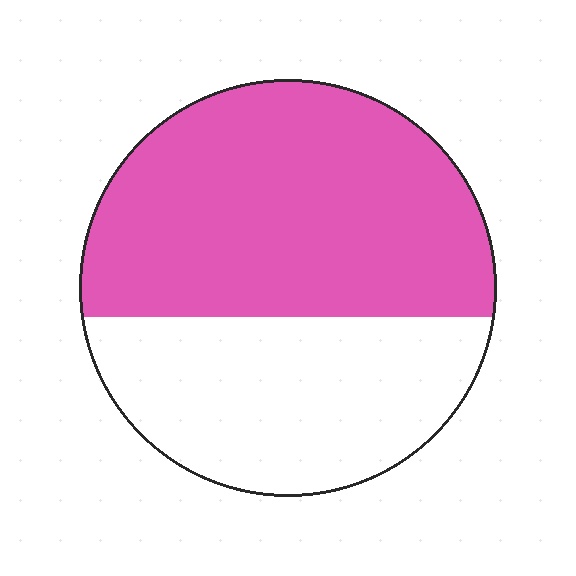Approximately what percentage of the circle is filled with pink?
Approximately 60%.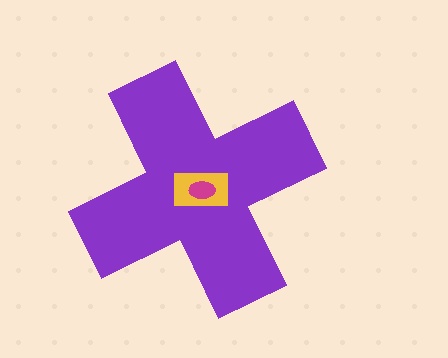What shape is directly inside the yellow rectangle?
The magenta ellipse.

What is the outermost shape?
The purple cross.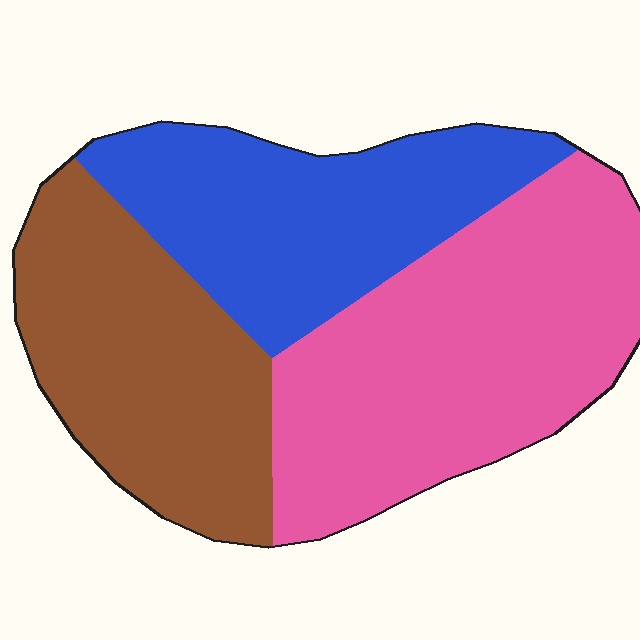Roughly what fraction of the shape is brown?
Brown takes up about one third (1/3) of the shape.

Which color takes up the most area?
Pink, at roughly 40%.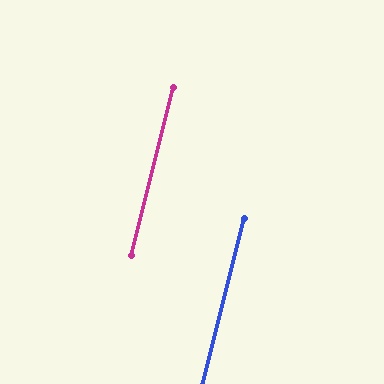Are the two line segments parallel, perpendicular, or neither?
Parallel — their directions differ by only 0.1°.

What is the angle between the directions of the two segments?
Approximately 0 degrees.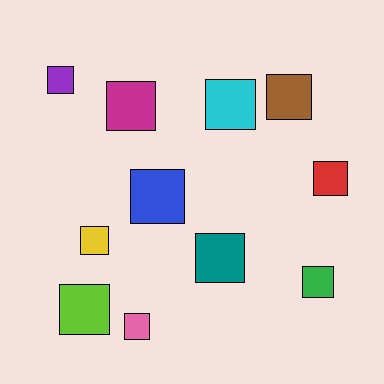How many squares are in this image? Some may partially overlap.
There are 11 squares.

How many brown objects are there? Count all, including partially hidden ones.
There is 1 brown object.